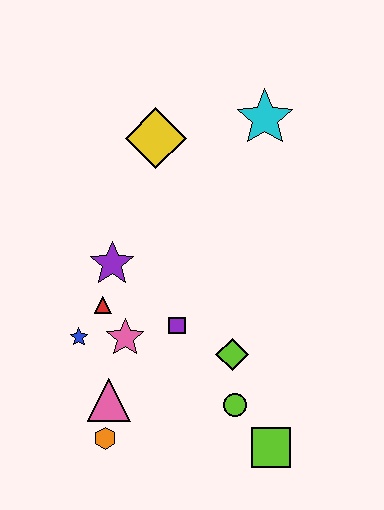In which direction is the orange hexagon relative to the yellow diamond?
The orange hexagon is below the yellow diamond.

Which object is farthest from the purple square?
The cyan star is farthest from the purple square.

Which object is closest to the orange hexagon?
The pink triangle is closest to the orange hexagon.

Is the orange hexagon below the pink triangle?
Yes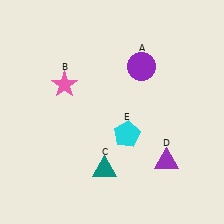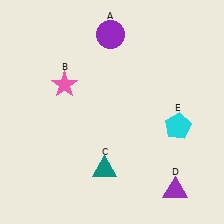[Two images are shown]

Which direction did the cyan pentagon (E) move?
The cyan pentagon (E) moved right.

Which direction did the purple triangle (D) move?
The purple triangle (D) moved down.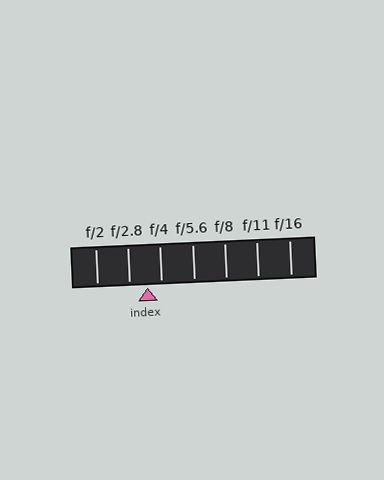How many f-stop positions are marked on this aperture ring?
There are 7 f-stop positions marked.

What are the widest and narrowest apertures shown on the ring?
The widest aperture shown is f/2 and the narrowest is f/16.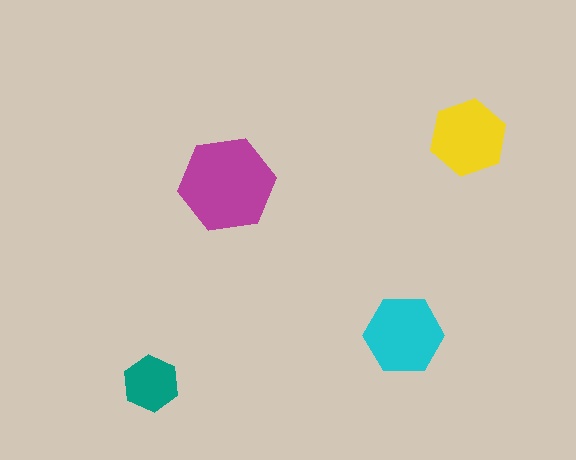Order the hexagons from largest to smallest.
the magenta one, the cyan one, the yellow one, the teal one.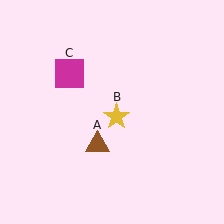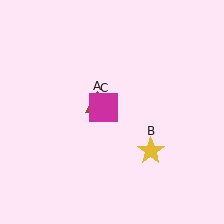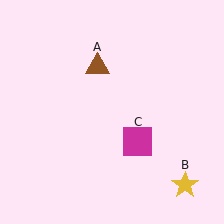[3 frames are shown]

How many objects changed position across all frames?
3 objects changed position: brown triangle (object A), yellow star (object B), magenta square (object C).